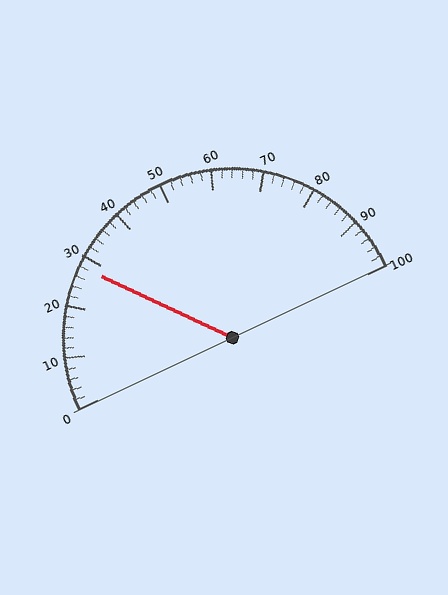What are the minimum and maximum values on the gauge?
The gauge ranges from 0 to 100.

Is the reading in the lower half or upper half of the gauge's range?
The reading is in the lower half of the range (0 to 100).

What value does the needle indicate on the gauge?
The needle indicates approximately 28.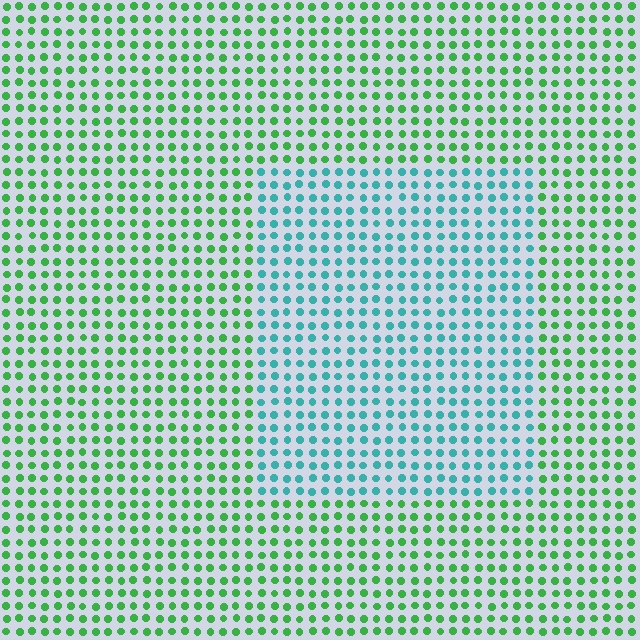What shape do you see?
I see a rectangle.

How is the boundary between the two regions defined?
The boundary is defined purely by a slight shift in hue (about 50 degrees). Spacing, size, and orientation are identical on both sides.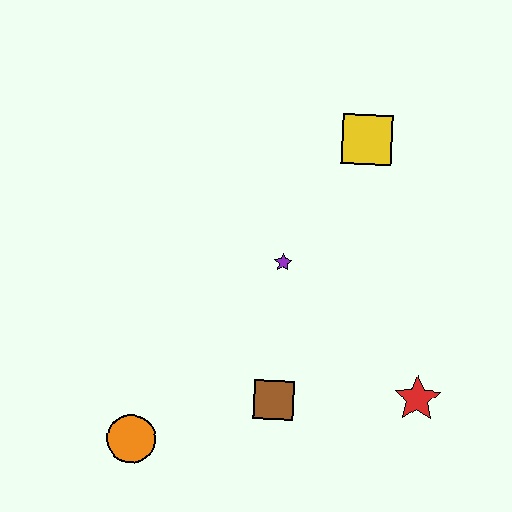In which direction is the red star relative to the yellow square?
The red star is below the yellow square.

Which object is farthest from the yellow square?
The orange circle is farthest from the yellow square.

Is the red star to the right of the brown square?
Yes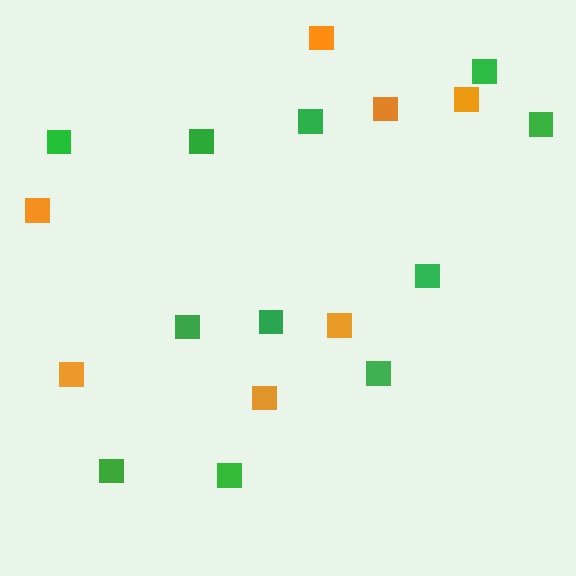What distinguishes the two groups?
There are 2 groups: one group of green squares (11) and one group of orange squares (7).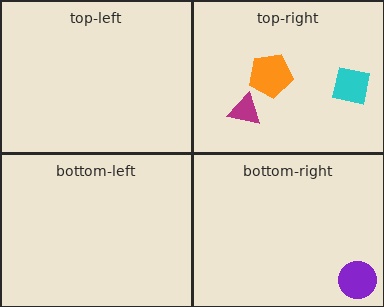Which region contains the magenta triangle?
The top-right region.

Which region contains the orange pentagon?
The top-right region.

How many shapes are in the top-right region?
3.